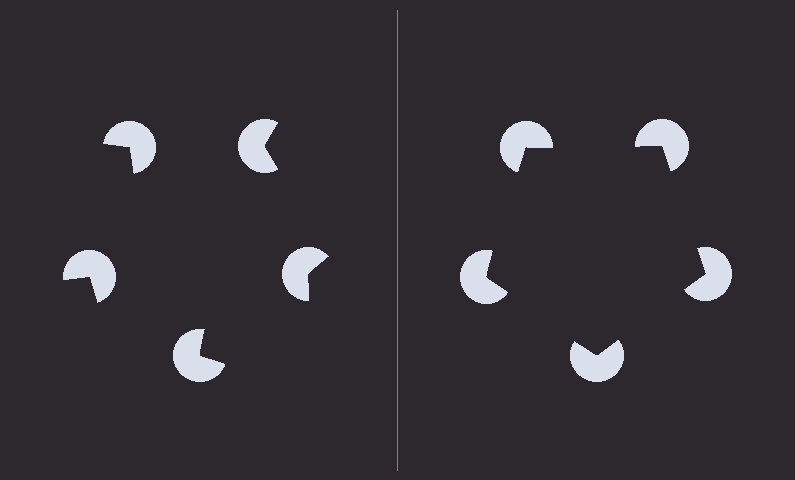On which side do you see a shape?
An illusory pentagon appears on the right side. On the left side the wedge cuts are rotated, so no coherent shape forms.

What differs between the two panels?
The pac-man discs are positioned identically on both sides; only the wedge orientations differ. On the right they align to a pentagon; on the left they are misaligned.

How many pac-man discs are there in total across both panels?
10 — 5 on each side.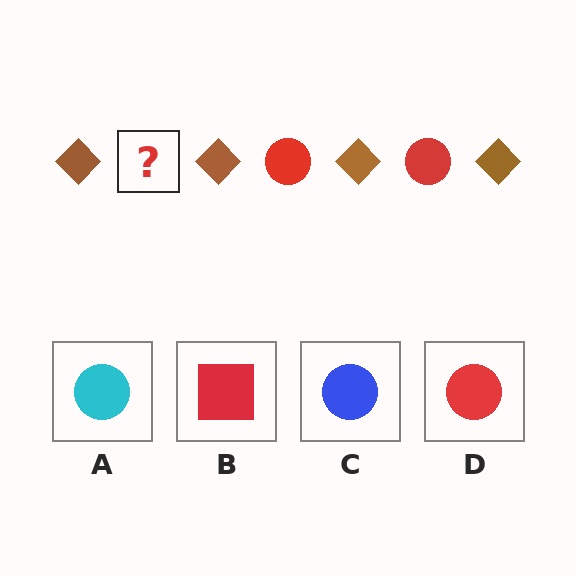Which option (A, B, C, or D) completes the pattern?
D.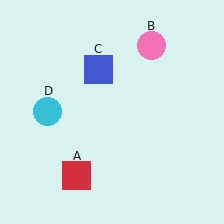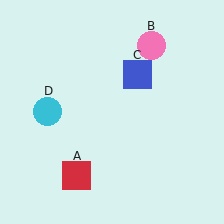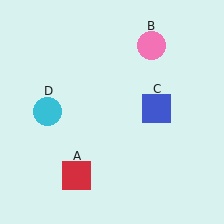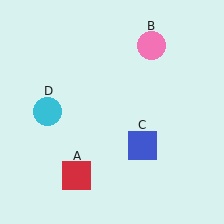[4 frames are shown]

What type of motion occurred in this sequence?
The blue square (object C) rotated clockwise around the center of the scene.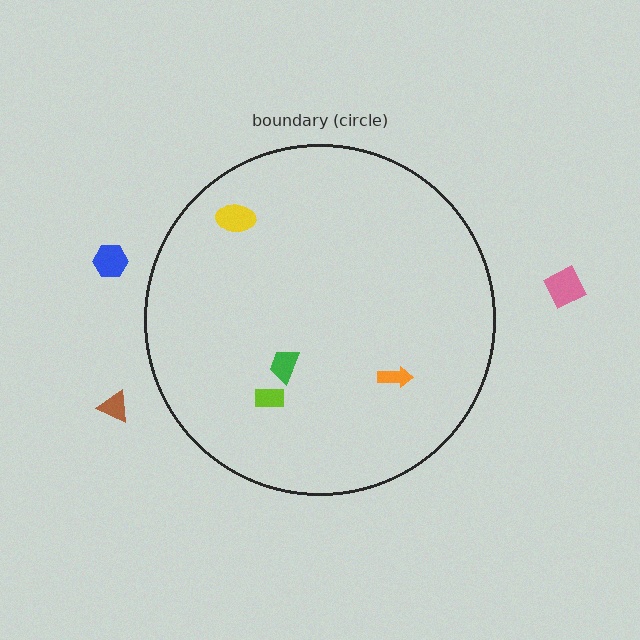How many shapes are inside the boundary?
4 inside, 3 outside.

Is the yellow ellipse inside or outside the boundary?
Inside.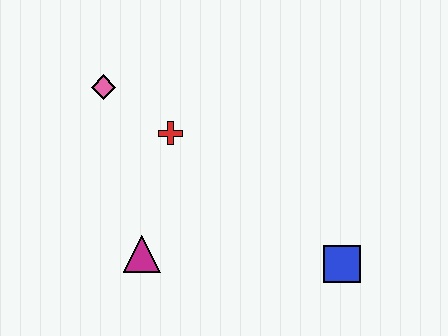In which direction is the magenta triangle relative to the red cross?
The magenta triangle is below the red cross.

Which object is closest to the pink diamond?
The red cross is closest to the pink diamond.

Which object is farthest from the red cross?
The blue square is farthest from the red cross.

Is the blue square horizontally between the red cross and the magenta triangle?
No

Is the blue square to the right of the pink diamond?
Yes